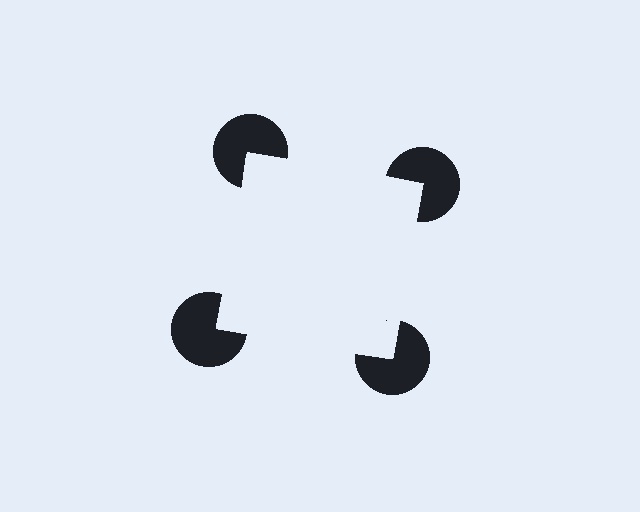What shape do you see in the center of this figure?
An illusory square — its edges are inferred from the aligned wedge cuts in the pac-man discs, not physically drawn.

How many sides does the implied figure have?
4 sides.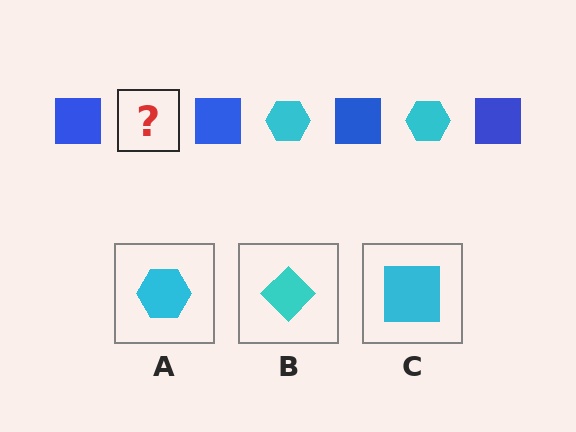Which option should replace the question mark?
Option A.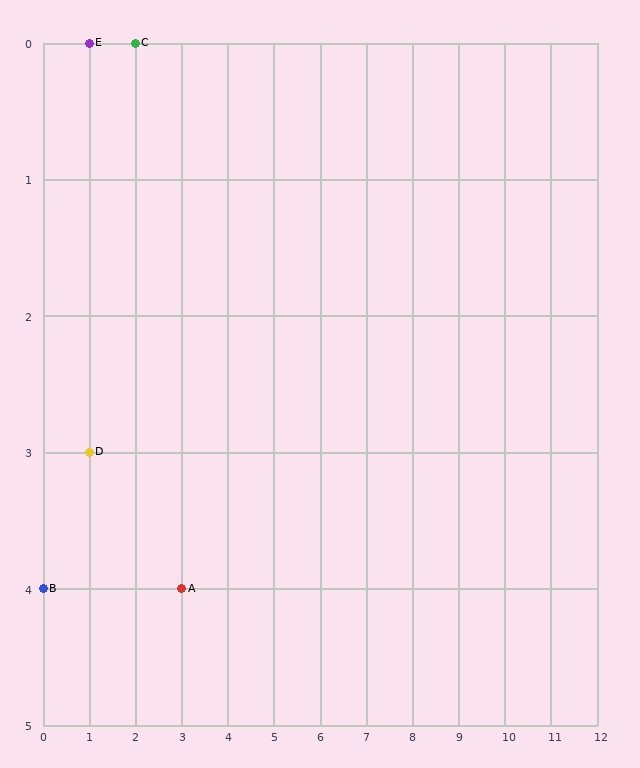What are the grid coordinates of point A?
Point A is at grid coordinates (3, 4).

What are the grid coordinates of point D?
Point D is at grid coordinates (1, 3).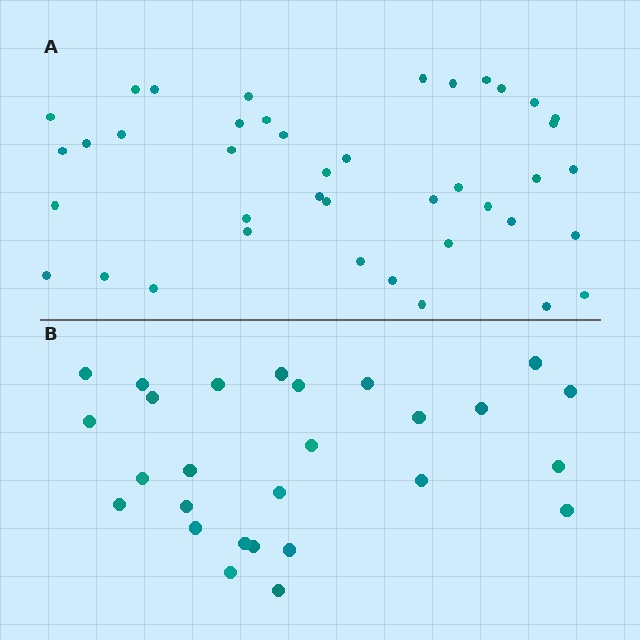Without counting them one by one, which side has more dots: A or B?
Region A (the top region) has more dots.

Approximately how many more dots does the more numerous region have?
Region A has approximately 15 more dots than region B.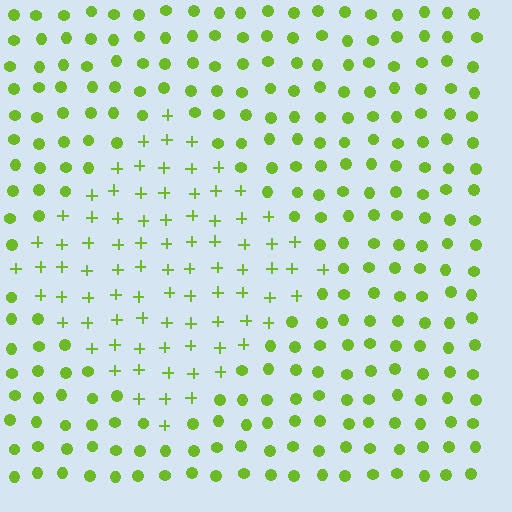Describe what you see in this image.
The image is filled with small lime elements arranged in a uniform grid. A diamond-shaped region contains plus signs, while the surrounding area contains circles. The boundary is defined purely by the change in element shape.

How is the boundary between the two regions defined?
The boundary is defined by a change in element shape: plus signs inside vs. circles outside. All elements share the same color and spacing.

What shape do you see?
I see a diamond.